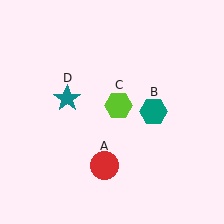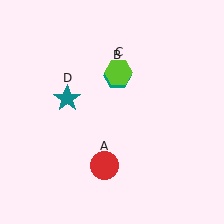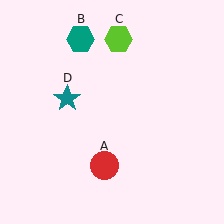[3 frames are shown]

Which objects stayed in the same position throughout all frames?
Red circle (object A) and teal star (object D) remained stationary.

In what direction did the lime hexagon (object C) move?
The lime hexagon (object C) moved up.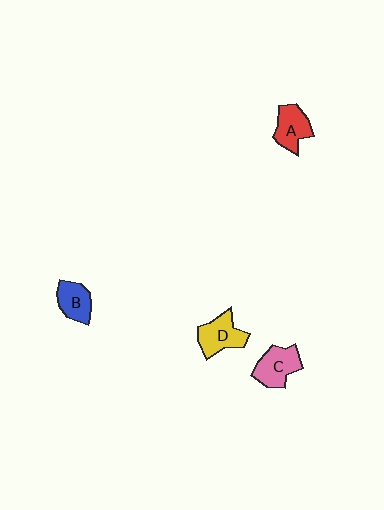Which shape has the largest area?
Shape C (pink).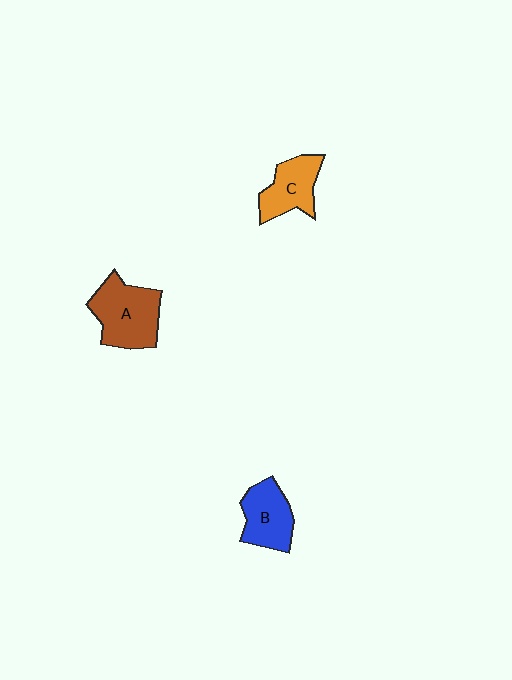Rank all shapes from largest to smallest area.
From largest to smallest: A (brown), B (blue), C (orange).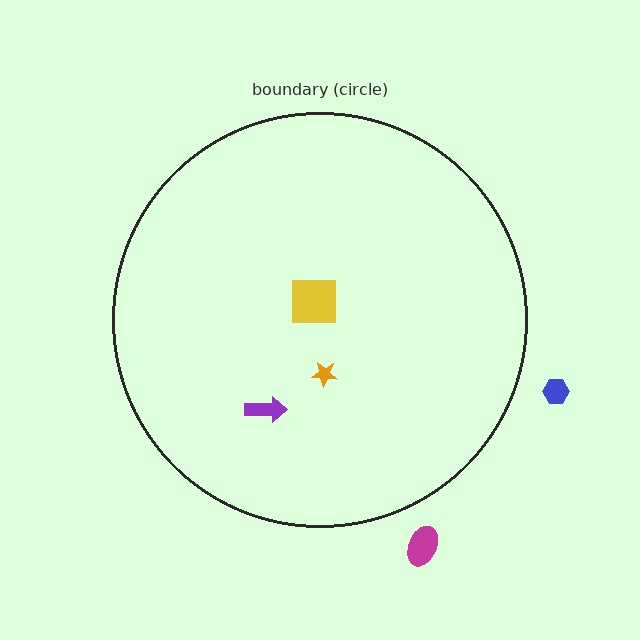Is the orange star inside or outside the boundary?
Inside.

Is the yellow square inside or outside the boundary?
Inside.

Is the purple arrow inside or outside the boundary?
Inside.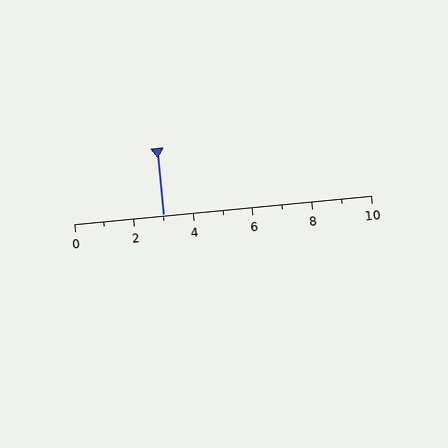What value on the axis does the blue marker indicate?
The marker indicates approximately 3.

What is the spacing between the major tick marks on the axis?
The major ticks are spaced 2 apart.